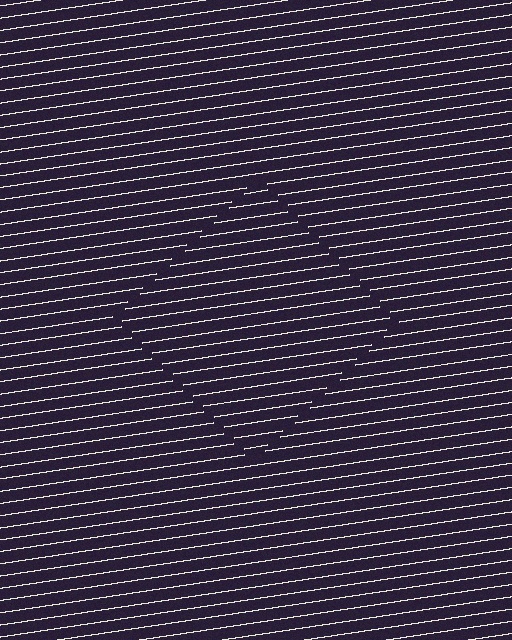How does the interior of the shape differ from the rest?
The interior of the shape contains the same grating, shifted by half a period — the contour is defined by the phase discontinuity where line-ends from the inner and outer gratings abut.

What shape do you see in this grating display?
An illusory square. The interior of the shape contains the same grating, shifted by half a period — the contour is defined by the phase discontinuity where line-ends from the inner and outer gratings abut.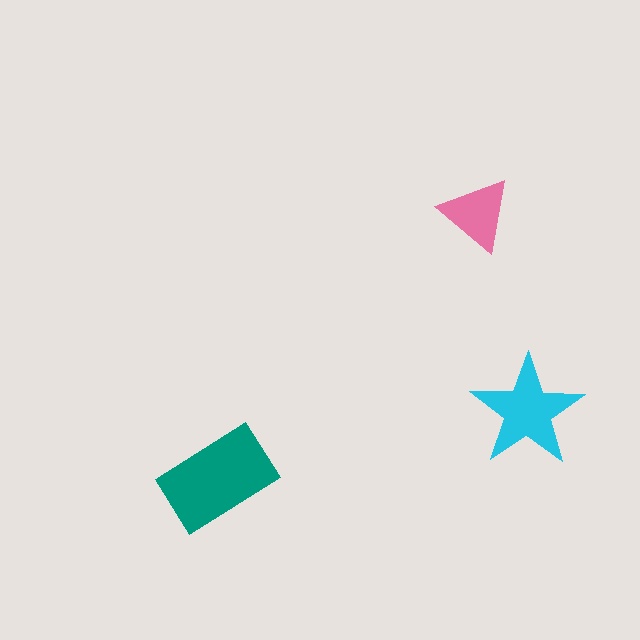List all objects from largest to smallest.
The teal rectangle, the cyan star, the pink triangle.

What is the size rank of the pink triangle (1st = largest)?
3rd.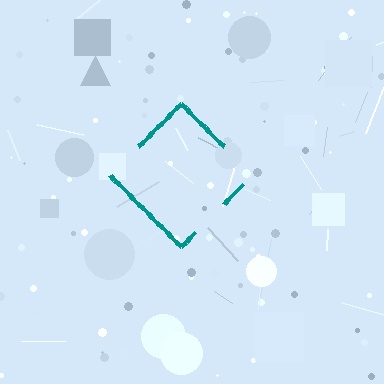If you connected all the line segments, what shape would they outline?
They would outline a diamond.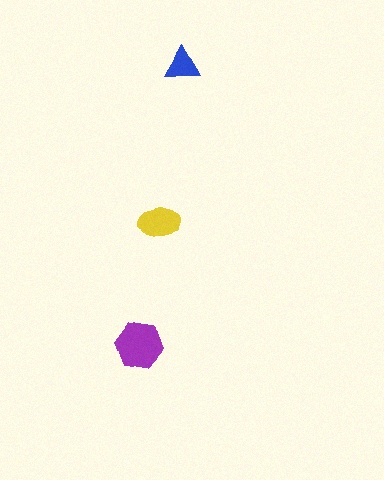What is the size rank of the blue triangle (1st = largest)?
3rd.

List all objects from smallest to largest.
The blue triangle, the yellow ellipse, the purple hexagon.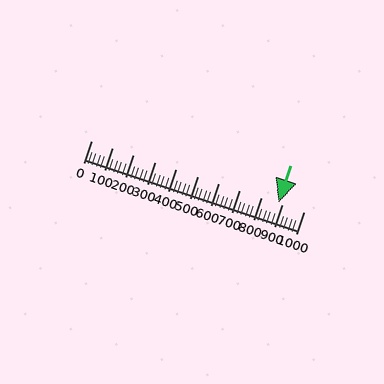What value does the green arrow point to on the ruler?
The green arrow points to approximately 880.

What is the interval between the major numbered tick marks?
The major tick marks are spaced 100 units apart.